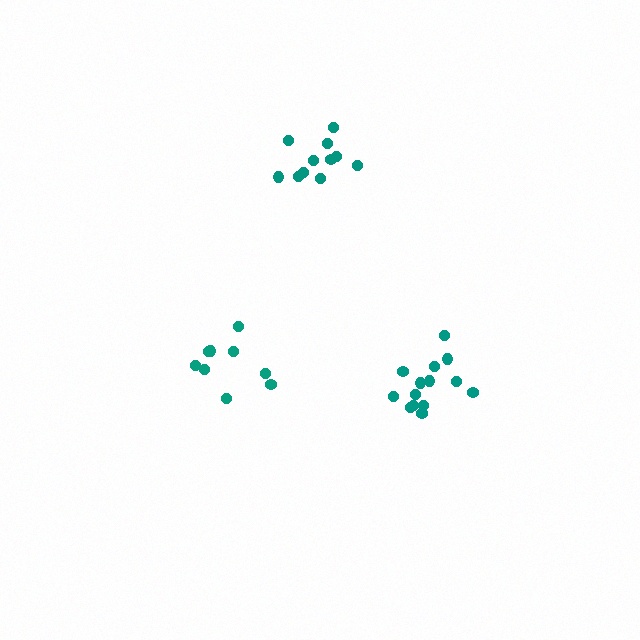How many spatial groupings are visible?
There are 3 spatial groupings.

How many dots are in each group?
Group 1: 11 dots, Group 2: 14 dots, Group 3: 9 dots (34 total).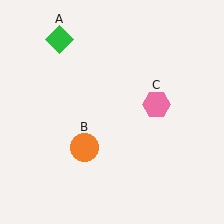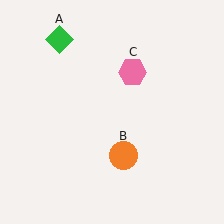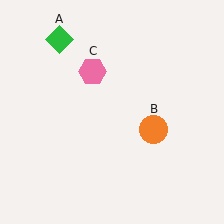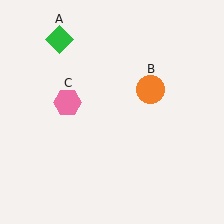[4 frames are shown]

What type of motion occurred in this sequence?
The orange circle (object B), pink hexagon (object C) rotated counterclockwise around the center of the scene.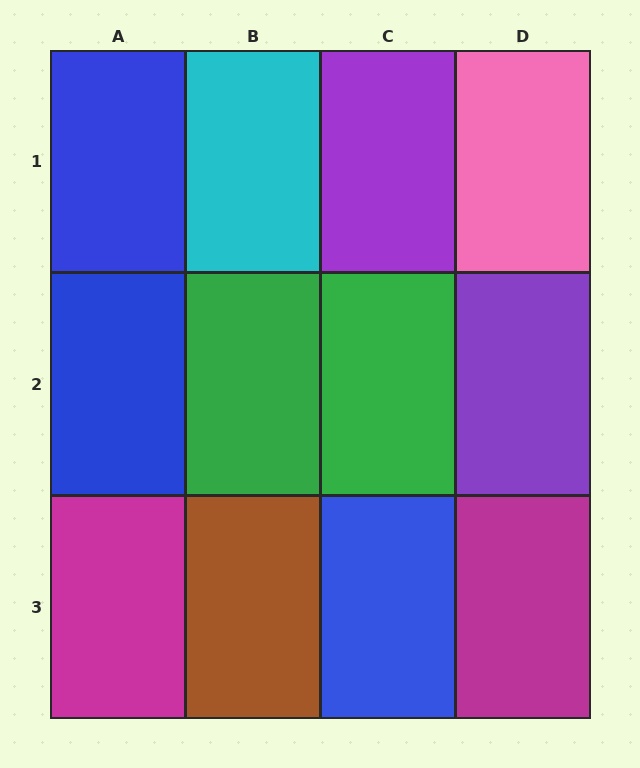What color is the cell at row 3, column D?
Magenta.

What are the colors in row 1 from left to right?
Blue, cyan, purple, pink.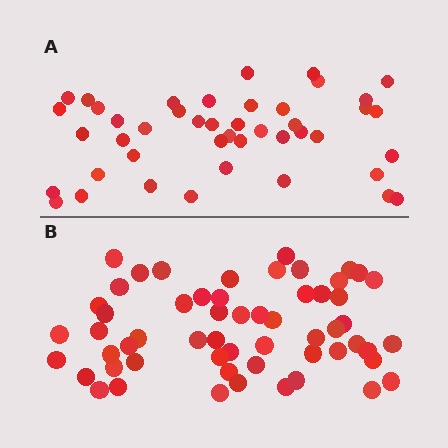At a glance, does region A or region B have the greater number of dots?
Region B (the bottom region) has more dots.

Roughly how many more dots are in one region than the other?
Region B has approximately 15 more dots than region A.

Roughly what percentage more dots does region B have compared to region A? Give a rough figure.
About 30% more.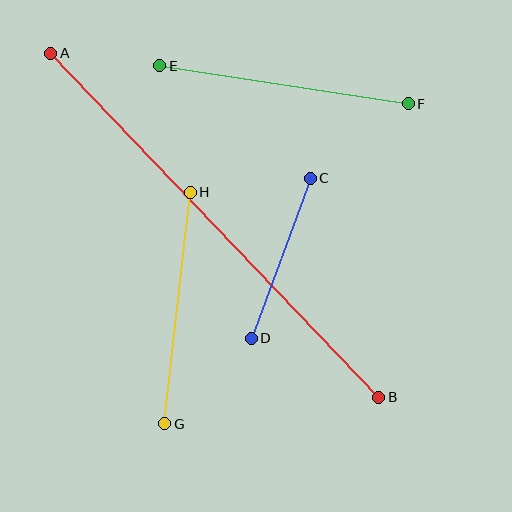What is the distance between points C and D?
The distance is approximately 170 pixels.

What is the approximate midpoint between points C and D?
The midpoint is at approximately (281, 258) pixels.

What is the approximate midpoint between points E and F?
The midpoint is at approximately (284, 85) pixels.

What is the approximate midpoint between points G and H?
The midpoint is at approximately (177, 308) pixels.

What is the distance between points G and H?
The distance is approximately 233 pixels.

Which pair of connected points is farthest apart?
Points A and B are farthest apart.